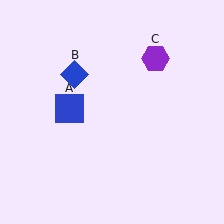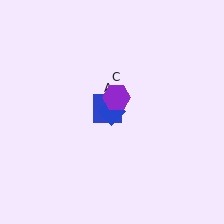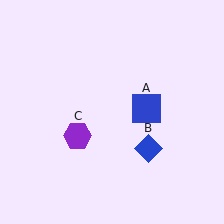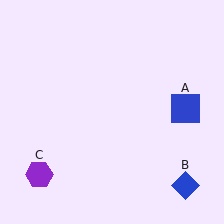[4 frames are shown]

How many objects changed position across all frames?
3 objects changed position: blue square (object A), blue diamond (object B), purple hexagon (object C).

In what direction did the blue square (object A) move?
The blue square (object A) moved right.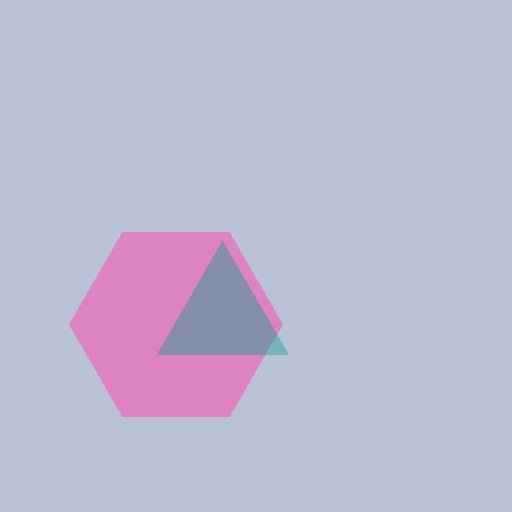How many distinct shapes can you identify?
There are 2 distinct shapes: a pink hexagon, a teal triangle.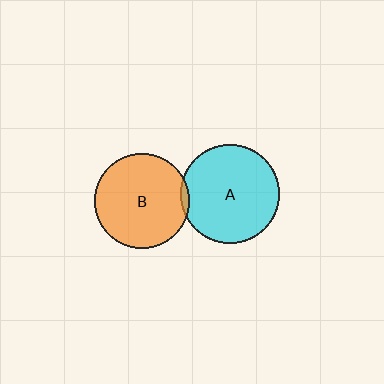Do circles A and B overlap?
Yes.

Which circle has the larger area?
Circle A (cyan).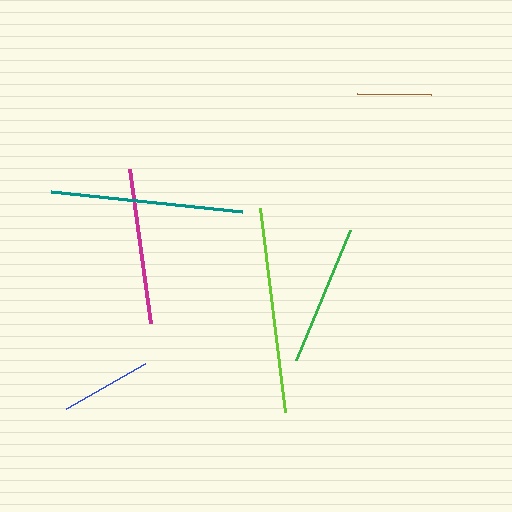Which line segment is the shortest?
The brown line is the shortest at approximately 74 pixels.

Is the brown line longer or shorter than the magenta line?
The magenta line is longer than the brown line.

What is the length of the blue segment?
The blue segment is approximately 91 pixels long.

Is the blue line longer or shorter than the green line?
The green line is longer than the blue line.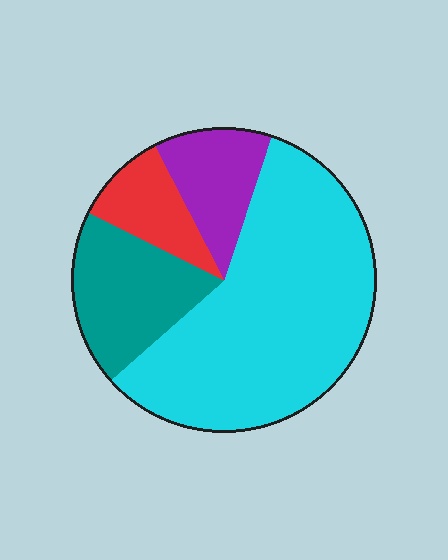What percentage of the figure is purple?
Purple covers about 15% of the figure.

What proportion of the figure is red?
Red covers 10% of the figure.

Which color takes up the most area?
Cyan, at roughly 60%.